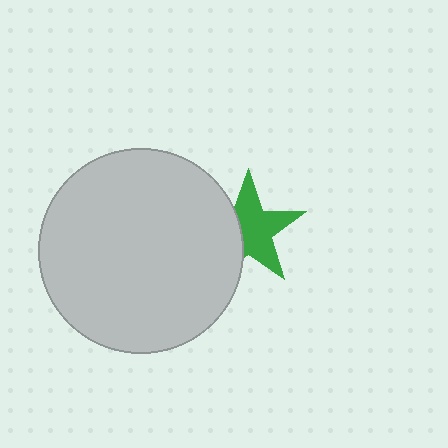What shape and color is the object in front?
The object in front is a light gray circle.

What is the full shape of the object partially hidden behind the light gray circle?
The partially hidden object is a green star.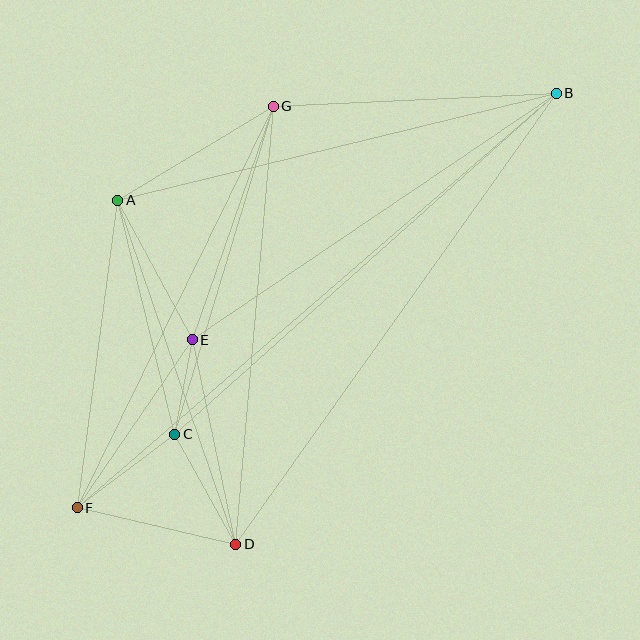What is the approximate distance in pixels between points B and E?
The distance between B and E is approximately 439 pixels.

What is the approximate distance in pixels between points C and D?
The distance between C and D is approximately 126 pixels.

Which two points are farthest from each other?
Points B and F are farthest from each other.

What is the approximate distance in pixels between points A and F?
The distance between A and F is approximately 310 pixels.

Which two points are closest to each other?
Points C and E are closest to each other.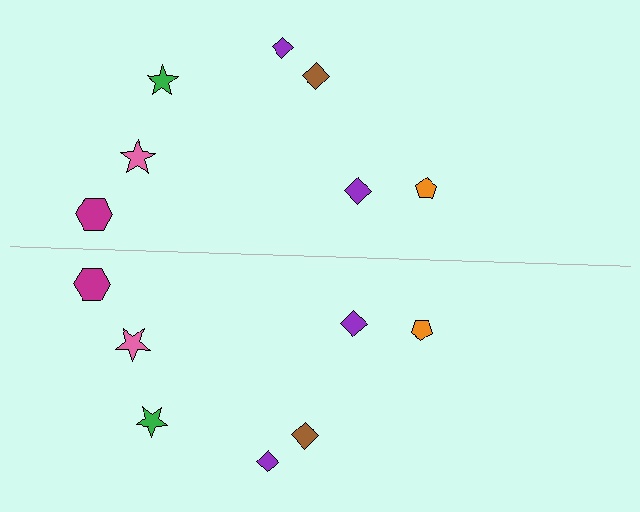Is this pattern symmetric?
Yes, this pattern has bilateral (reflection) symmetry.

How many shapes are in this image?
There are 14 shapes in this image.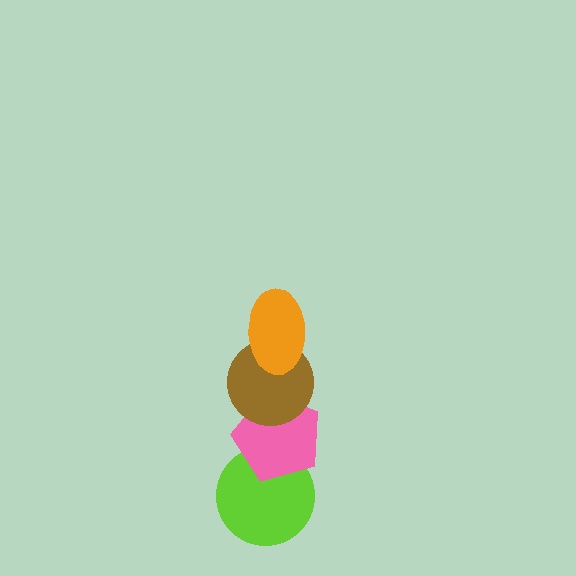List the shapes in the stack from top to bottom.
From top to bottom: the orange ellipse, the brown circle, the pink pentagon, the lime circle.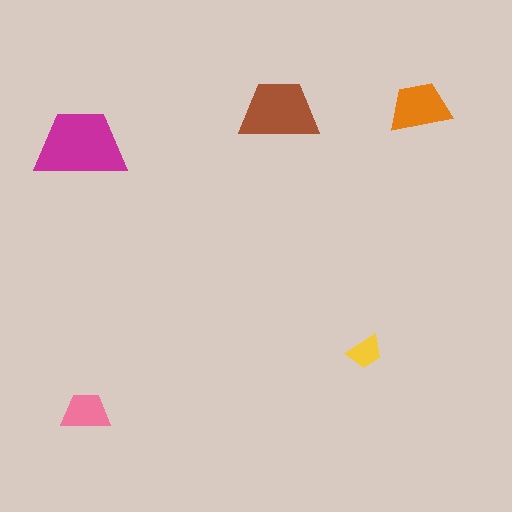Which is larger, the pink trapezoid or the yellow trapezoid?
The pink one.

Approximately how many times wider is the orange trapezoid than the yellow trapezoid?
About 1.5 times wider.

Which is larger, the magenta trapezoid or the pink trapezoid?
The magenta one.